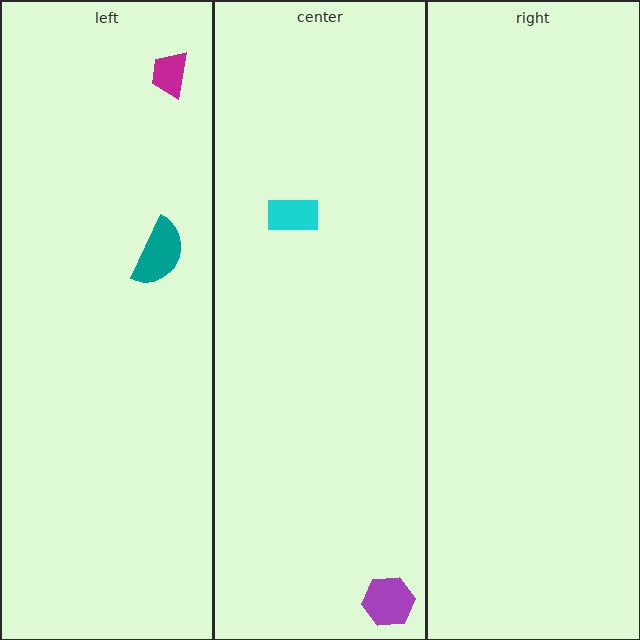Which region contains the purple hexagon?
The center region.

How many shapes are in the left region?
2.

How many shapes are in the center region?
2.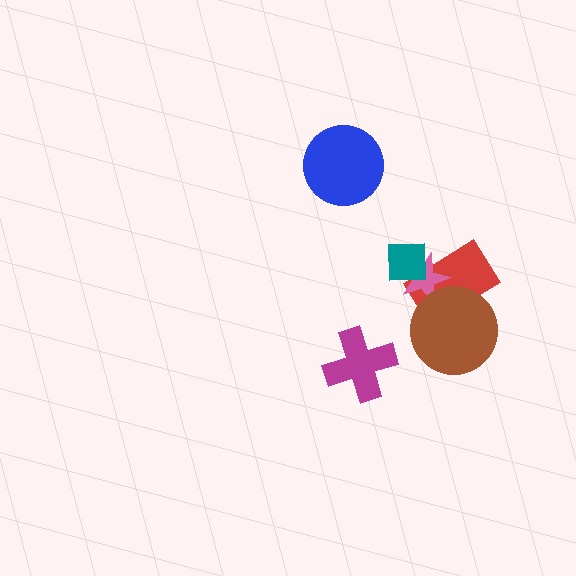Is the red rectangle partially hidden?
Yes, it is partially covered by another shape.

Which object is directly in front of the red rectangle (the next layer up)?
The pink star is directly in front of the red rectangle.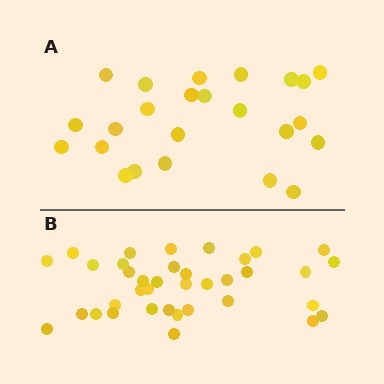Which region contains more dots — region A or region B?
Region B (the bottom region) has more dots.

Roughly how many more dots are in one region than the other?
Region B has approximately 15 more dots than region A.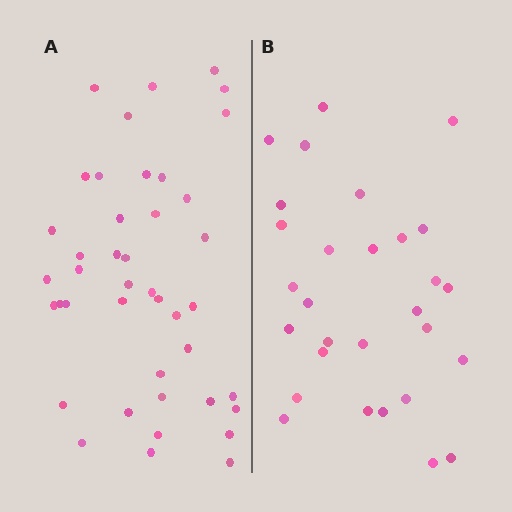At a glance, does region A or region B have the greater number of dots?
Region A (the left region) has more dots.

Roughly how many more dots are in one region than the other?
Region A has approximately 15 more dots than region B.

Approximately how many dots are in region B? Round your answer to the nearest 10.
About 30 dots. (The exact count is 29, which rounds to 30.)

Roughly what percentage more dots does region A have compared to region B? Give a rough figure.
About 45% more.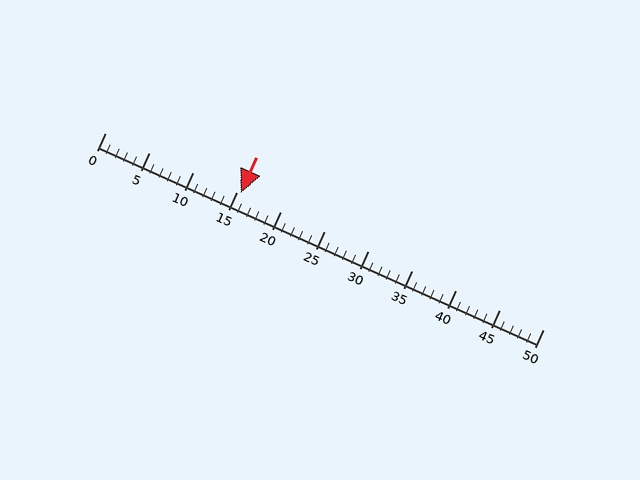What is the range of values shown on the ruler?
The ruler shows values from 0 to 50.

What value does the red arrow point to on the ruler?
The red arrow points to approximately 16.